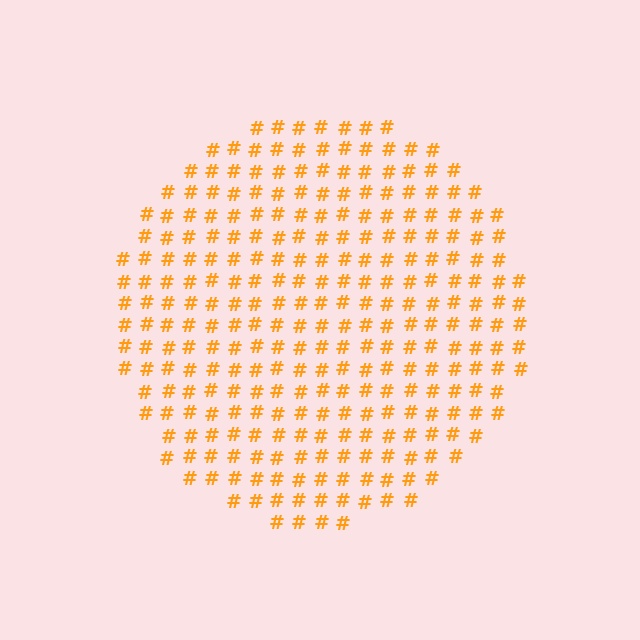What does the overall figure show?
The overall figure shows a circle.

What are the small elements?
The small elements are hash symbols.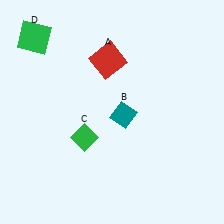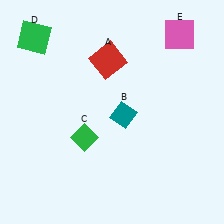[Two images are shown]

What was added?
A pink square (E) was added in Image 2.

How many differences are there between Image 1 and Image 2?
There is 1 difference between the two images.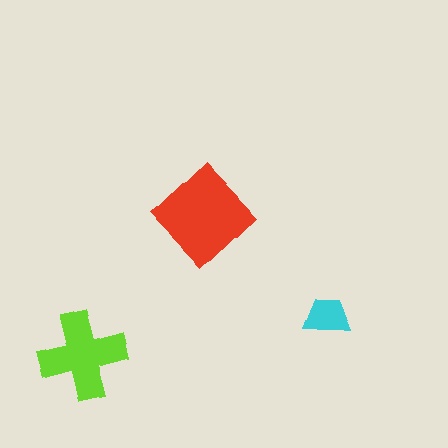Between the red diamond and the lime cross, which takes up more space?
The red diamond.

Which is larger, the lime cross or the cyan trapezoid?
The lime cross.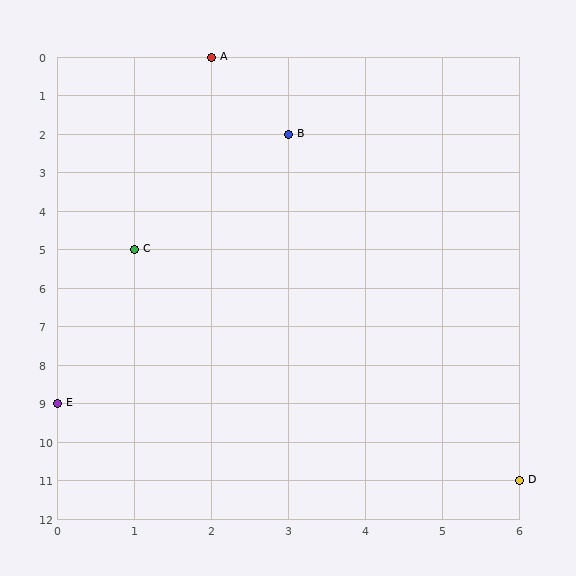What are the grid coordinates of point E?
Point E is at grid coordinates (0, 9).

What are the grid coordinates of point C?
Point C is at grid coordinates (1, 5).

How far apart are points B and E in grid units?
Points B and E are 3 columns and 7 rows apart (about 7.6 grid units diagonally).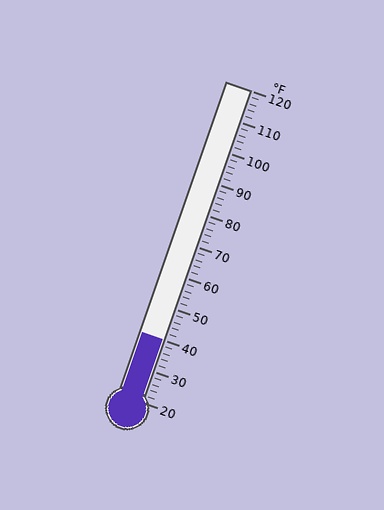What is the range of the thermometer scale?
The thermometer scale ranges from 20°F to 120°F.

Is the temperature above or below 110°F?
The temperature is below 110°F.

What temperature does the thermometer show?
The thermometer shows approximately 40°F.